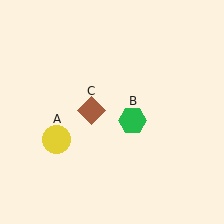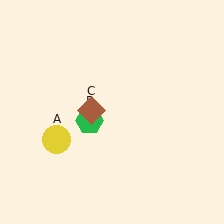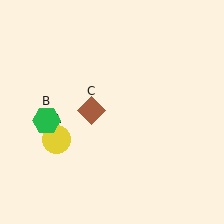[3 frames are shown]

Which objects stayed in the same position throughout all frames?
Yellow circle (object A) and brown diamond (object C) remained stationary.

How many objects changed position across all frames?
1 object changed position: green hexagon (object B).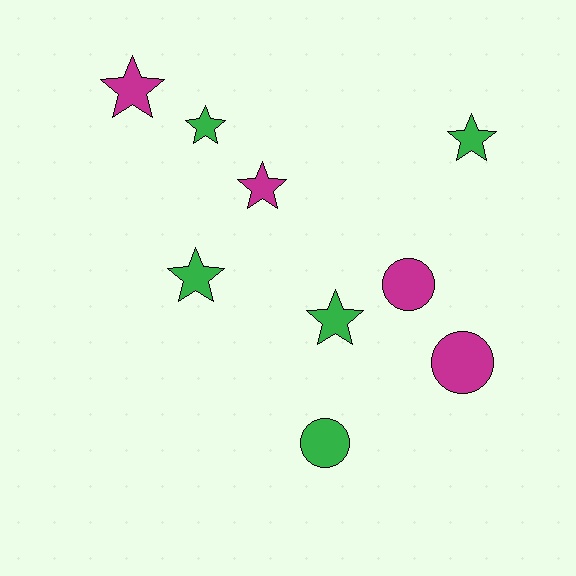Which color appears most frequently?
Green, with 5 objects.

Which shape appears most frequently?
Star, with 6 objects.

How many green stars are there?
There are 4 green stars.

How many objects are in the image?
There are 9 objects.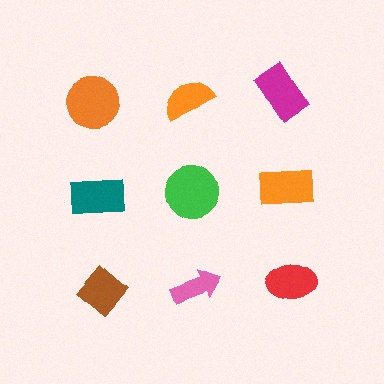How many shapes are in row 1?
3 shapes.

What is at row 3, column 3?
A red ellipse.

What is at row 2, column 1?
A teal rectangle.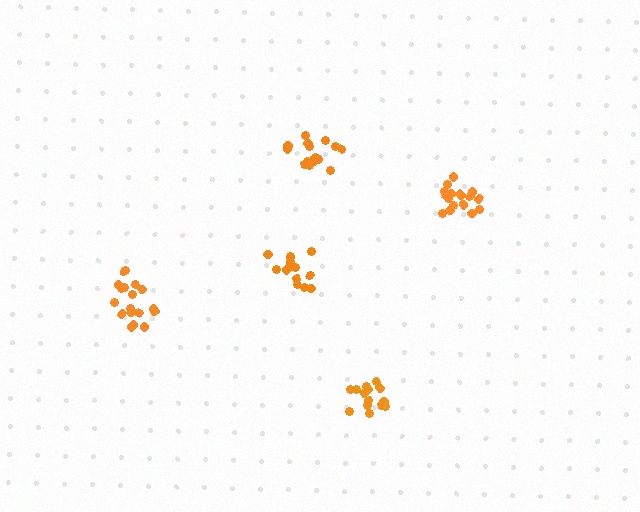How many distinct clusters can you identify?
There are 5 distinct clusters.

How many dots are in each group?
Group 1: 14 dots, Group 2: 17 dots, Group 3: 14 dots, Group 4: 18 dots, Group 5: 15 dots (78 total).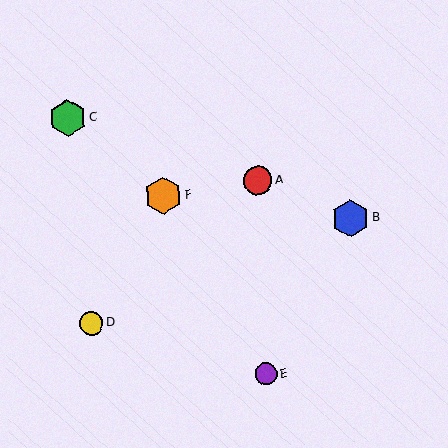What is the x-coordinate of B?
Object B is at x≈350.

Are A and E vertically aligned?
Yes, both are at x≈258.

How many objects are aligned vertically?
2 objects (A, E) are aligned vertically.